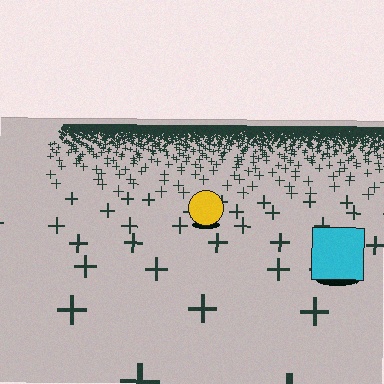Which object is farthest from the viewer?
The yellow circle is farthest from the viewer. It appears smaller and the ground texture around it is denser.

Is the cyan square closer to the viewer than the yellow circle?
Yes. The cyan square is closer — you can tell from the texture gradient: the ground texture is coarser near it.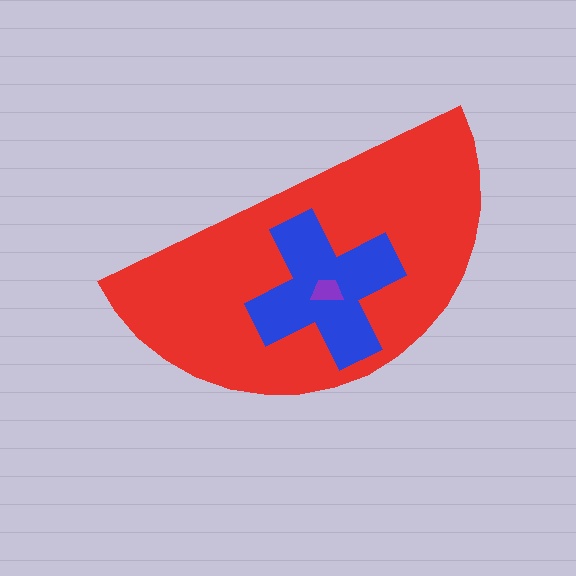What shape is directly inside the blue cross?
The purple trapezoid.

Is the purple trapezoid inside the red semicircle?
Yes.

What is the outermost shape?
The red semicircle.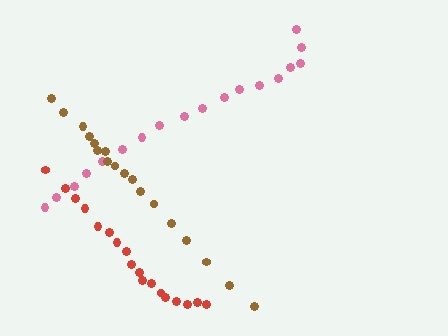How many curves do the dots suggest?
There are 3 distinct paths.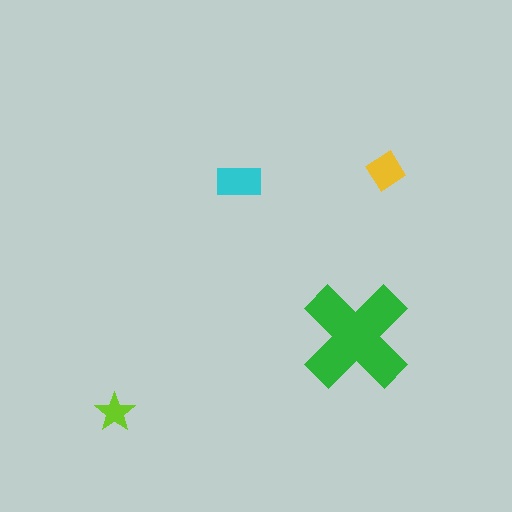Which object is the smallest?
The lime star.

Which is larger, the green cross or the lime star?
The green cross.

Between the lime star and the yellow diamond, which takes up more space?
The yellow diamond.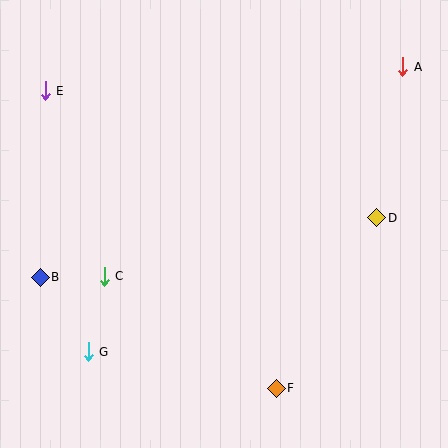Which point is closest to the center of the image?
Point C at (104, 276) is closest to the center.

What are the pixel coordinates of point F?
Point F is at (276, 388).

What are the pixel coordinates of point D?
Point D is at (377, 218).